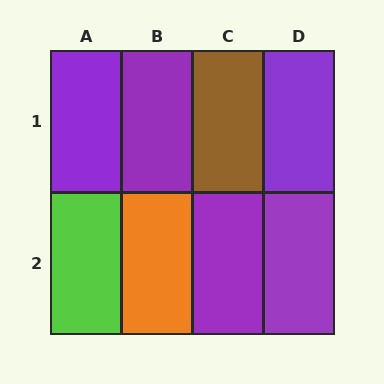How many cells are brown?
1 cell is brown.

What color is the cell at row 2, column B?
Orange.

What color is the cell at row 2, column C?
Purple.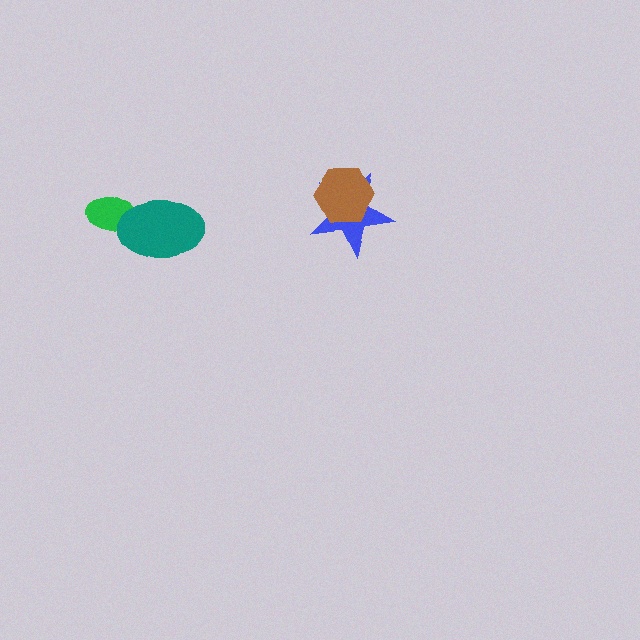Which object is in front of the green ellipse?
The teal ellipse is in front of the green ellipse.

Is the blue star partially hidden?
Yes, it is partially covered by another shape.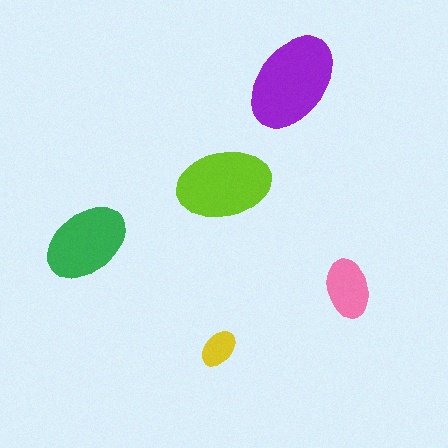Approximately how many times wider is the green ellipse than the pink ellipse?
About 1.5 times wider.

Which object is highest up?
The purple ellipse is topmost.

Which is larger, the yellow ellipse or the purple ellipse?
The purple one.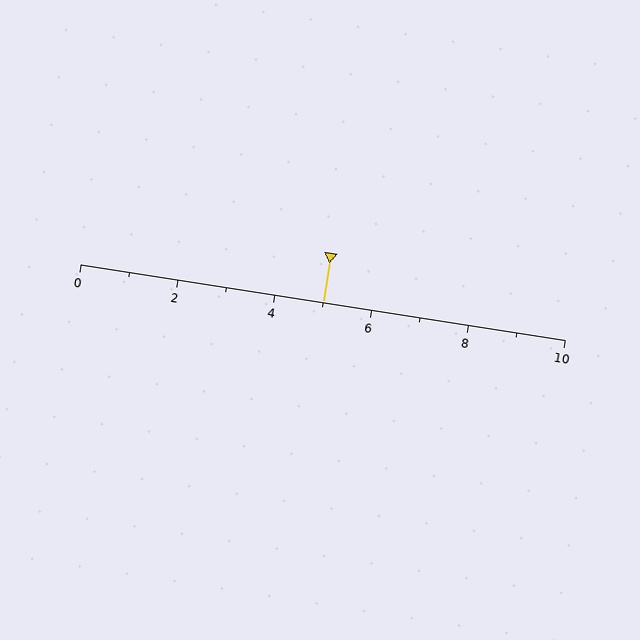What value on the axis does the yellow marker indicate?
The marker indicates approximately 5.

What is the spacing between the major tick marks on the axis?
The major ticks are spaced 2 apart.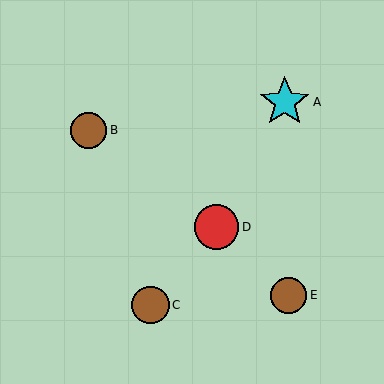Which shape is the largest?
The cyan star (labeled A) is the largest.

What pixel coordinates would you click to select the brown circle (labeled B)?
Click at (89, 130) to select the brown circle B.